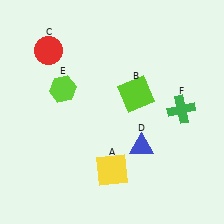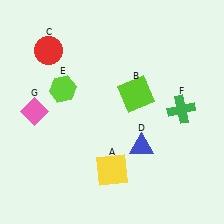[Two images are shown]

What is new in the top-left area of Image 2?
A pink diamond (G) was added in the top-left area of Image 2.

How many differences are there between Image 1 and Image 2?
There is 1 difference between the two images.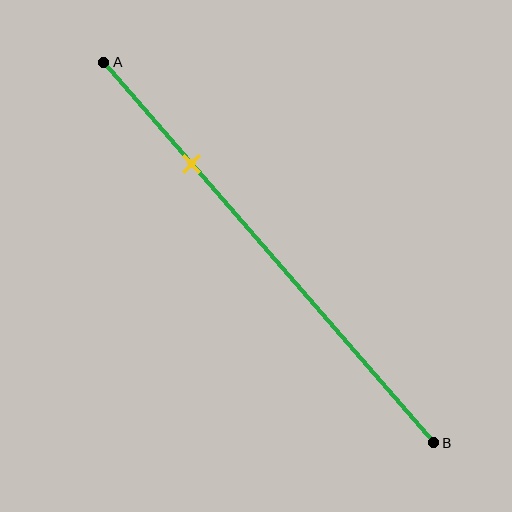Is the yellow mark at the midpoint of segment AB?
No, the mark is at about 25% from A, not at the 50% midpoint.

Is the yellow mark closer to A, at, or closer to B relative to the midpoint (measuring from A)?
The yellow mark is closer to point A than the midpoint of segment AB.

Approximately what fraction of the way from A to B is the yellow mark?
The yellow mark is approximately 25% of the way from A to B.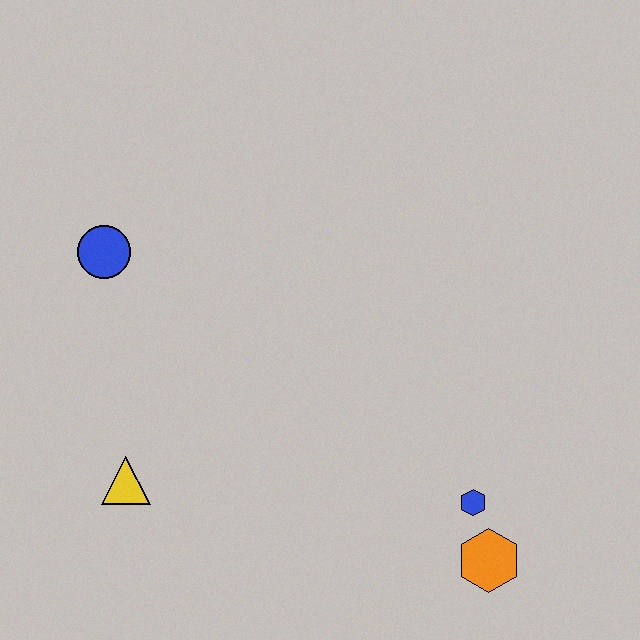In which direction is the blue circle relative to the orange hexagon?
The blue circle is to the left of the orange hexagon.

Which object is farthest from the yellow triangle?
The orange hexagon is farthest from the yellow triangle.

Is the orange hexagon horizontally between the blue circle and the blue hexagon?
No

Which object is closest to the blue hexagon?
The orange hexagon is closest to the blue hexagon.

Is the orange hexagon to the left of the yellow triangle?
No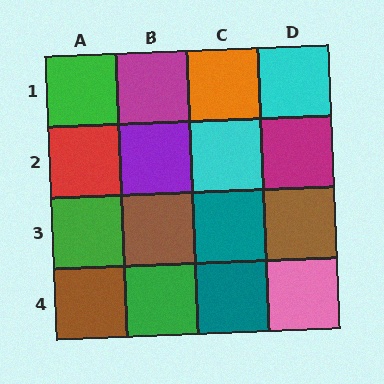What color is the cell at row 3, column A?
Green.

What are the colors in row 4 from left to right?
Brown, green, teal, pink.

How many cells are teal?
2 cells are teal.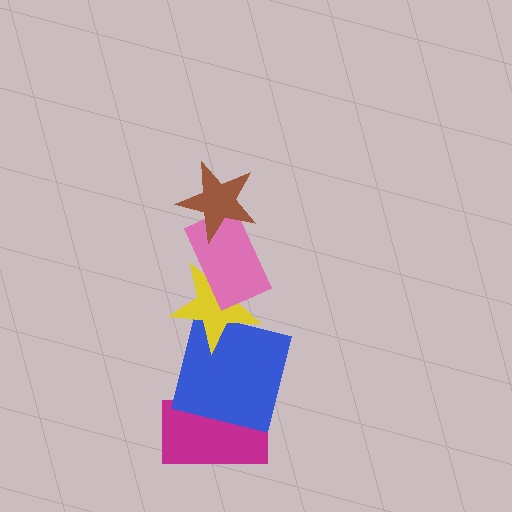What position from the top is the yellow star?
The yellow star is 3rd from the top.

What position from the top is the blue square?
The blue square is 4th from the top.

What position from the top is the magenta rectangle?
The magenta rectangle is 5th from the top.